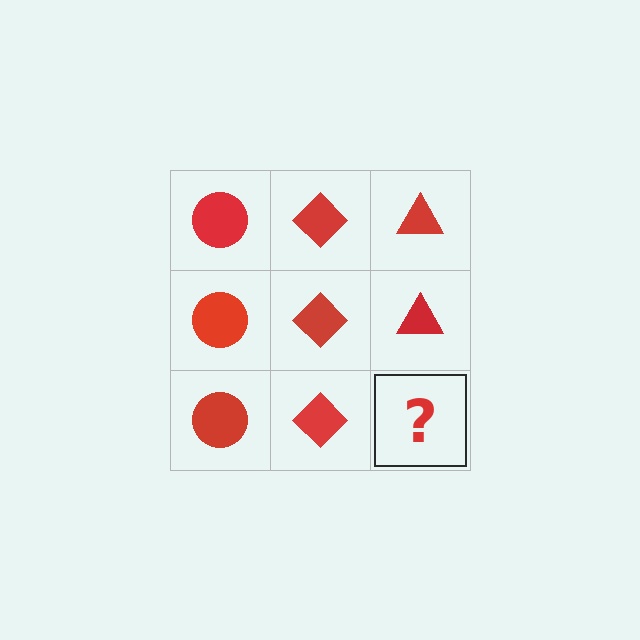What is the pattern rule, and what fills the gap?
The rule is that each column has a consistent shape. The gap should be filled with a red triangle.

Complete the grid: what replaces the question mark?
The question mark should be replaced with a red triangle.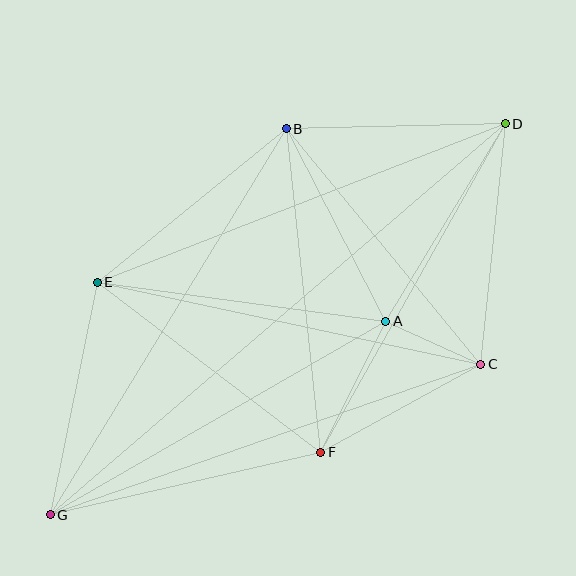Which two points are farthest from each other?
Points D and G are farthest from each other.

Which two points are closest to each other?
Points A and C are closest to each other.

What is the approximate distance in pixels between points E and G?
The distance between E and G is approximately 237 pixels.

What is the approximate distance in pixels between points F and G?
The distance between F and G is approximately 278 pixels.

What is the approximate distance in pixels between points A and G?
The distance between A and G is approximately 387 pixels.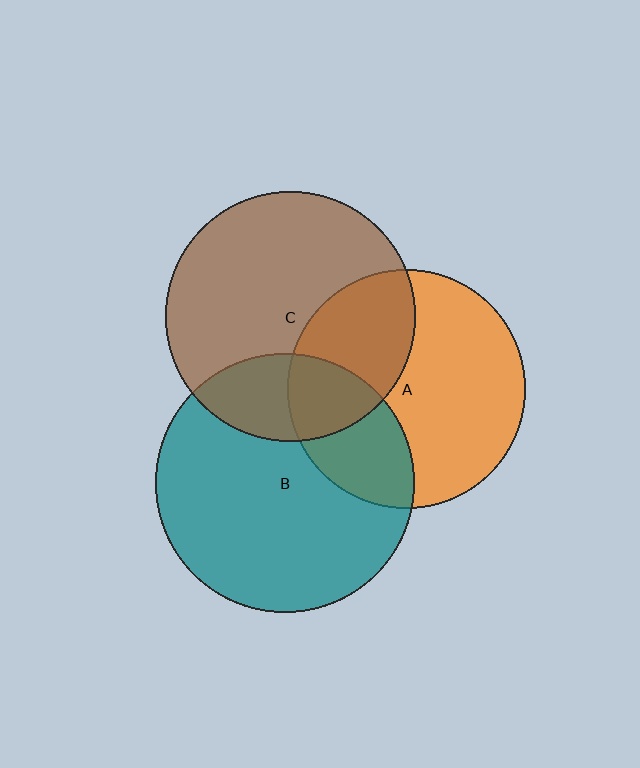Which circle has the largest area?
Circle B (teal).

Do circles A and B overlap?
Yes.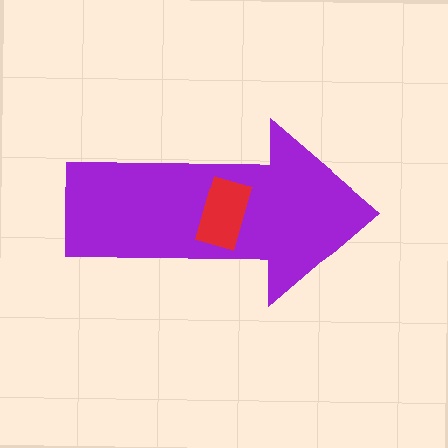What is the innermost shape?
The red rectangle.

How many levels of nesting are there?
2.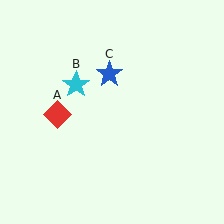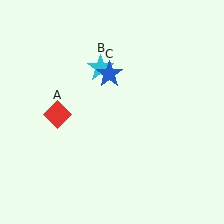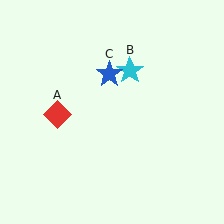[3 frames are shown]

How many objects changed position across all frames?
1 object changed position: cyan star (object B).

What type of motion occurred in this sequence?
The cyan star (object B) rotated clockwise around the center of the scene.